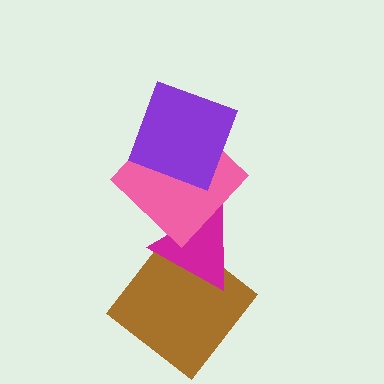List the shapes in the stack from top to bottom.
From top to bottom: the purple square, the pink diamond, the magenta triangle, the brown diamond.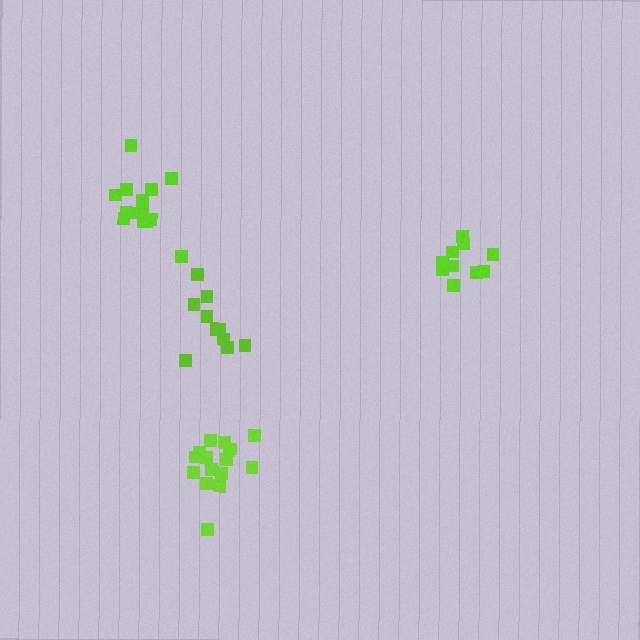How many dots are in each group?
Group 1: 14 dots, Group 2: 10 dots, Group 3: 16 dots, Group 4: 10 dots (50 total).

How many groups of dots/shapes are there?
There are 4 groups.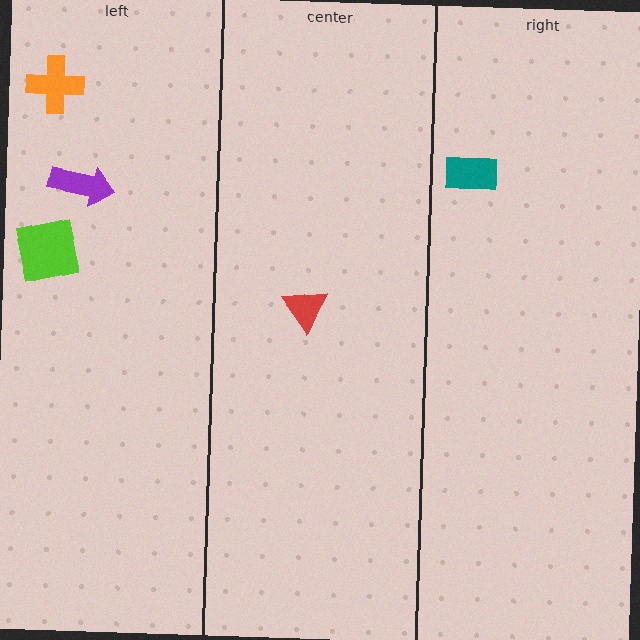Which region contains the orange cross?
The left region.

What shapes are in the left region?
The orange cross, the lime square, the purple arrow.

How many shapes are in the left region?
3.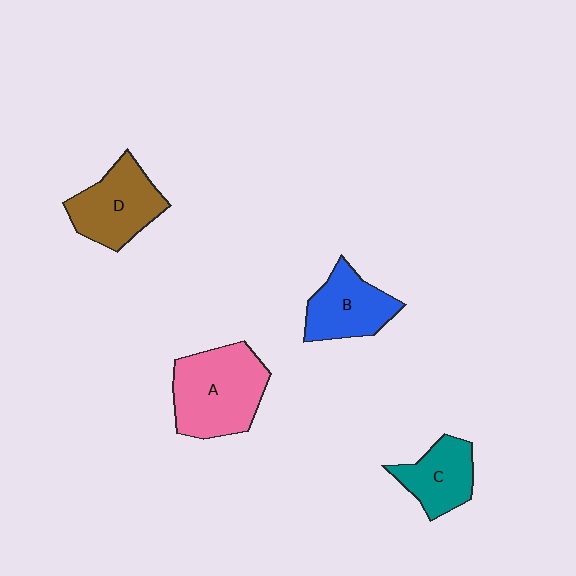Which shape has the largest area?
Shape A (pink).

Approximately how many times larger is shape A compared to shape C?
Approximately 1.7 times.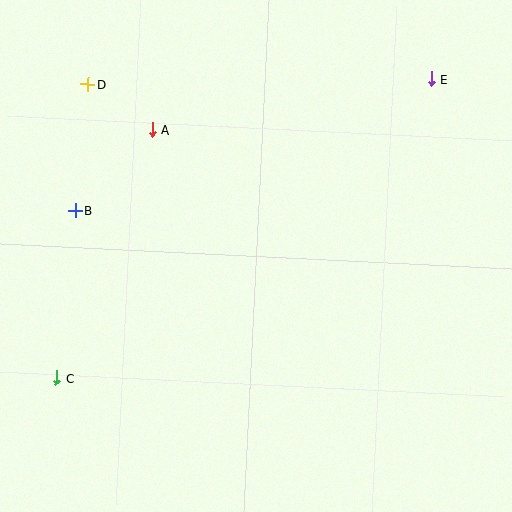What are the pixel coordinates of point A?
Point A is at (153, 130).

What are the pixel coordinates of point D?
Point D is at (88, 84).